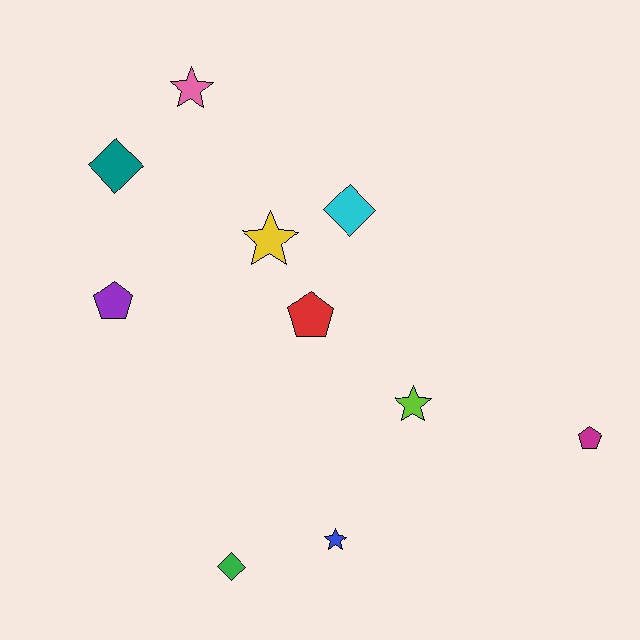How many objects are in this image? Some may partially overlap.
There are 10 objects.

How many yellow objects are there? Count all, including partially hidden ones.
There is 1 yellow object.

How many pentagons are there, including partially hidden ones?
There are 3 pentagons.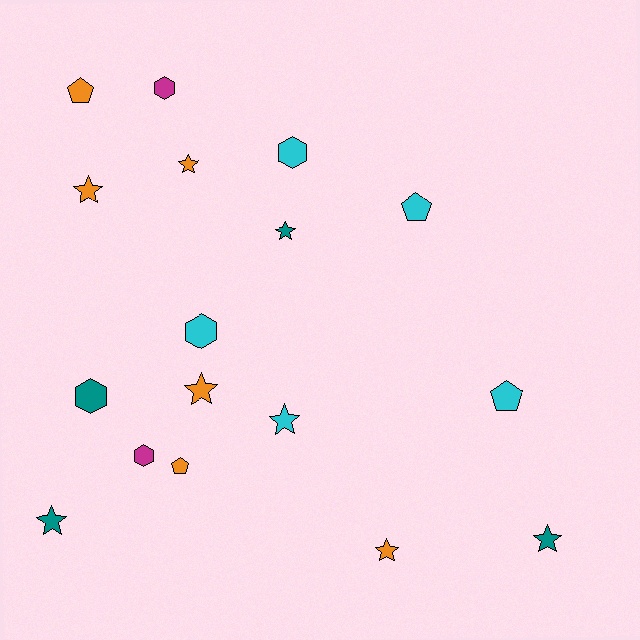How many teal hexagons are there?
There is 1 teal hexagon.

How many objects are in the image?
There are 17 objects.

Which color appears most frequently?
Orange, with 6 objects.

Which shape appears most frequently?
Star, with 8 objects.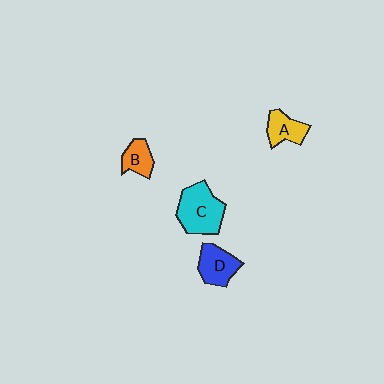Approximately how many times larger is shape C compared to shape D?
Approximately 1.4 times.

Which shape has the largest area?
Shape C (cyan).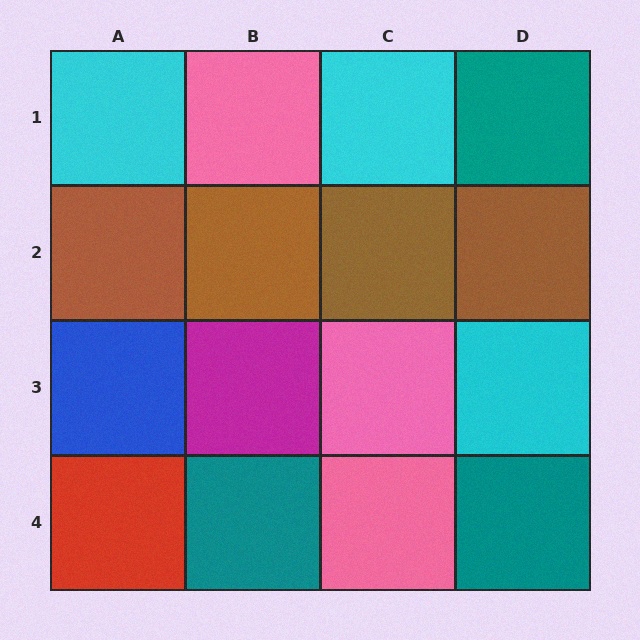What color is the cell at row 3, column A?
Blue.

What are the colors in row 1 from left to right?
Cyan, pink, cyan, teal.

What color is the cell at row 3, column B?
Magenta.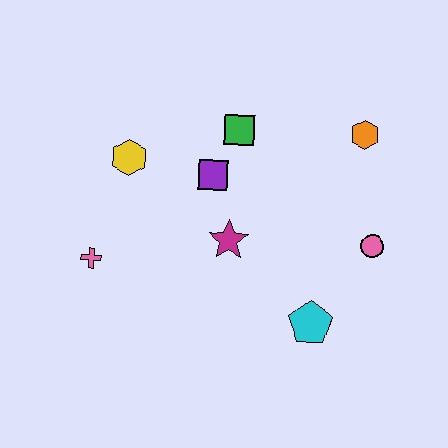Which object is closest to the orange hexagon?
The pink circle is closest to the orange hexagon.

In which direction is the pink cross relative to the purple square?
The pink cross is to the left of the purple square.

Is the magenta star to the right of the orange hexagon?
No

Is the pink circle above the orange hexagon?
No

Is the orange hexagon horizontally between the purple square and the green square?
No